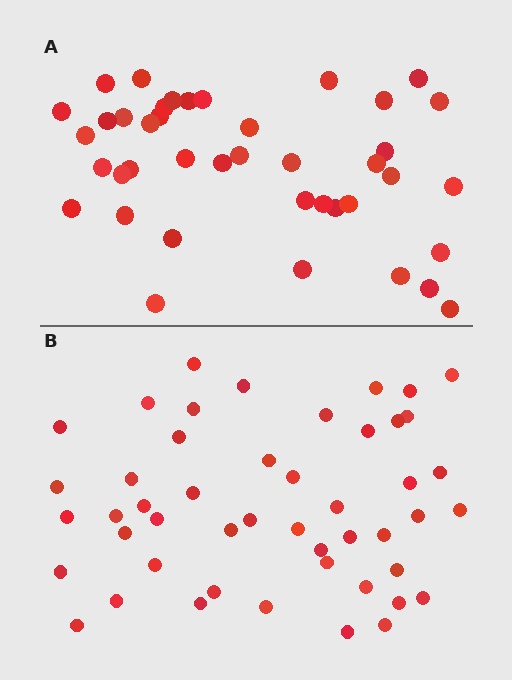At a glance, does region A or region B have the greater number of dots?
Region B (the bottom region) has more dots.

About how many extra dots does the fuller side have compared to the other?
Region B has roughly 8 or so more dots than region A.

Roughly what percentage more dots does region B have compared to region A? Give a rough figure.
About 15% more.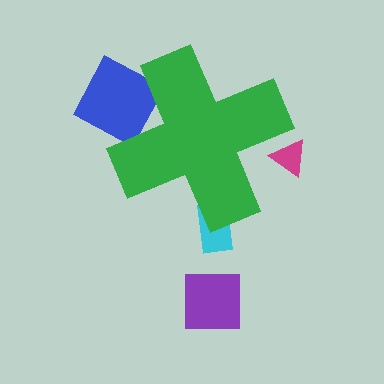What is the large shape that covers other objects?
A green cross.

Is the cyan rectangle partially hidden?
Yes, the cyan rectangle is partially hidden behind the green cross.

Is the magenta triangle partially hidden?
Yes, the magenta triangle is partially hidden behind the green cross.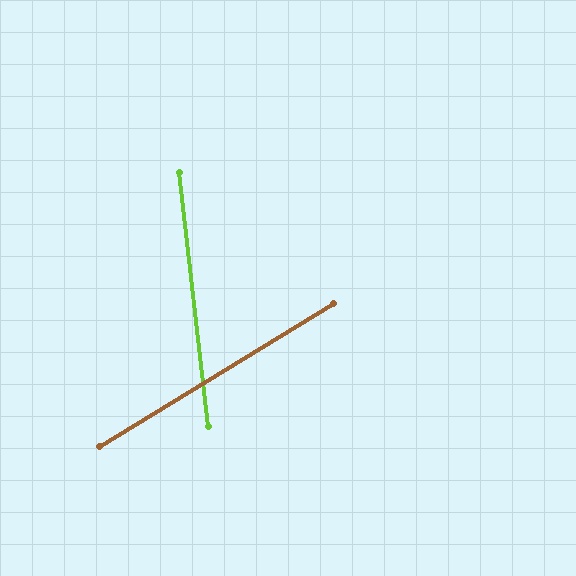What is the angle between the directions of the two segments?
Approximately 65 degrees.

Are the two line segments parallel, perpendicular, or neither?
Neither parallel nor perpendicular — they differ by about 65°.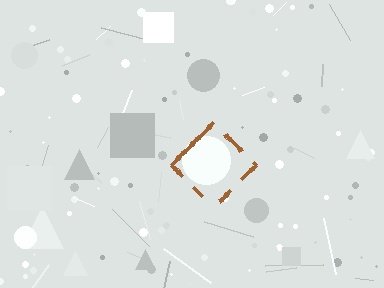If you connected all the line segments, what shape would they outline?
They would outline a diamond.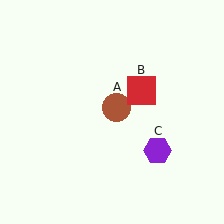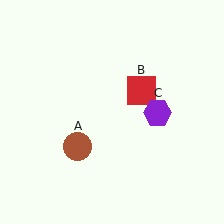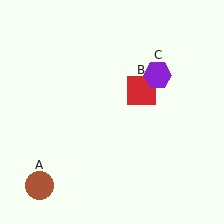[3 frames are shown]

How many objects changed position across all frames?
2 objects changed position: brown circle (object A), purple hexagon (object C).